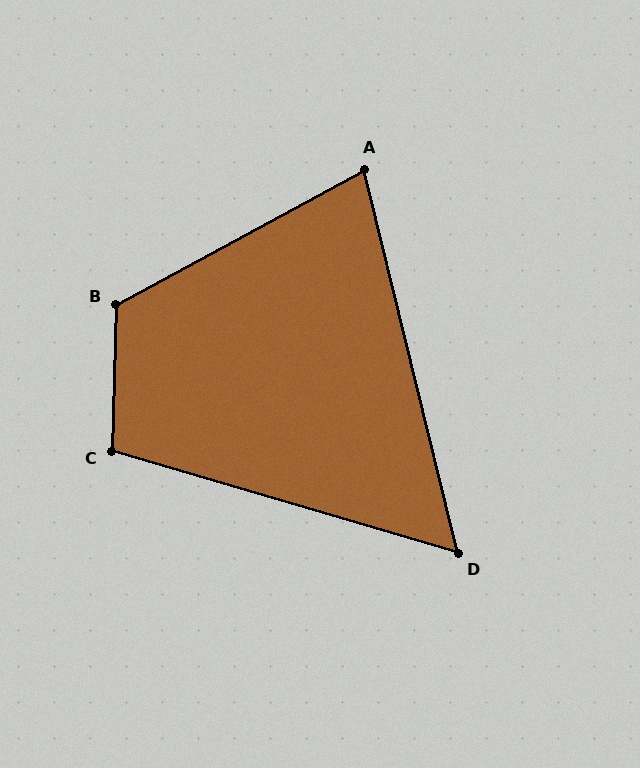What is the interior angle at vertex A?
Approximately 75 degrees (acute).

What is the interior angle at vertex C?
Approximately 105 degrees (obtuse).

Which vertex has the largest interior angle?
B, at approximately 120 degrees.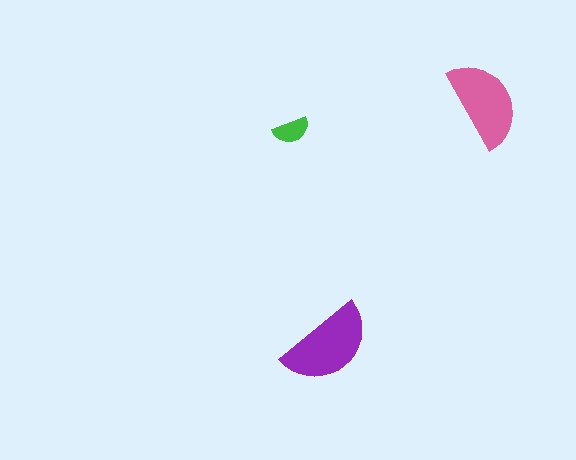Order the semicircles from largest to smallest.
the purple one, the pink one, the green one.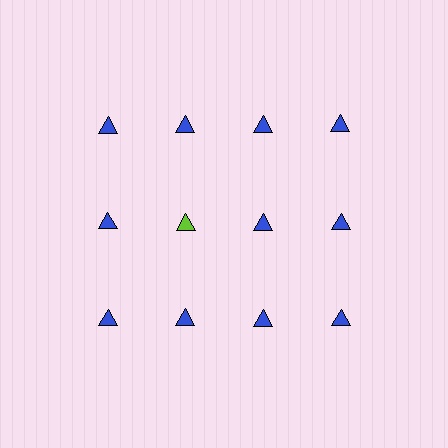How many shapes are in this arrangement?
There are 12 shapes arranged in a grid pattern.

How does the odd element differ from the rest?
It has a different color: lime instead of blue.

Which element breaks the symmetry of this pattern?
The lime triangle in the second row, second from left column breaks the symmetry. All other shapes are blue triangles.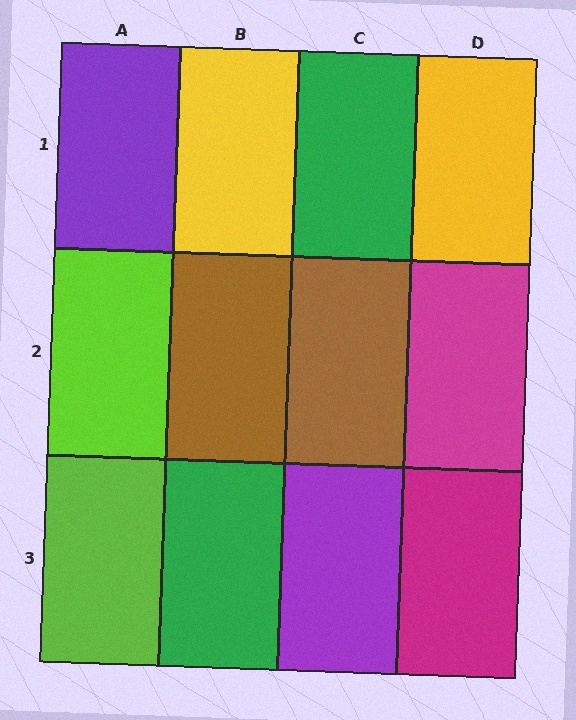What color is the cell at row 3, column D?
Magenta.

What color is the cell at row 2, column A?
Lime.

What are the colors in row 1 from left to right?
Purple, yellow, green, yellow.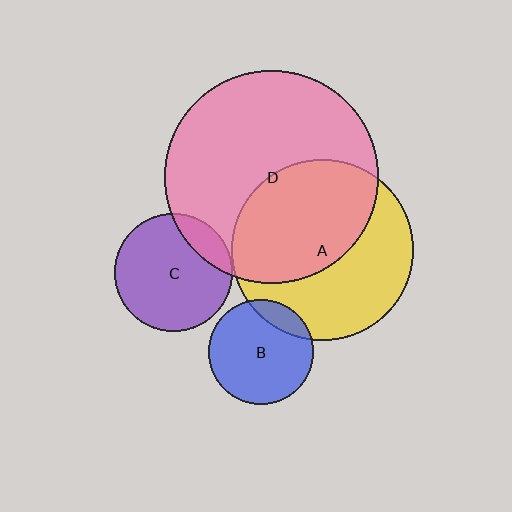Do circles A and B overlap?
Yes.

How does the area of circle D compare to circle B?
Approximately 4.1 times.